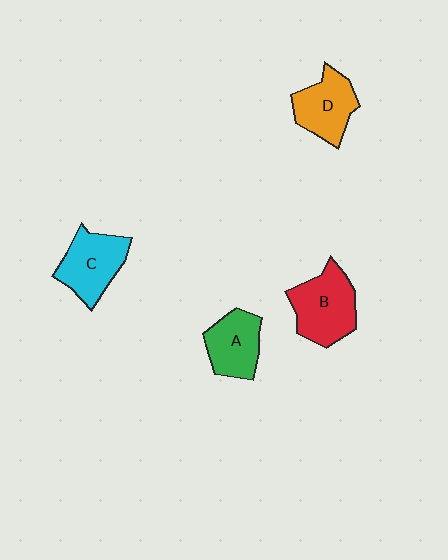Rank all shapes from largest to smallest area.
From largest to smallest: B (red), C (cyan), D (orange), A (green).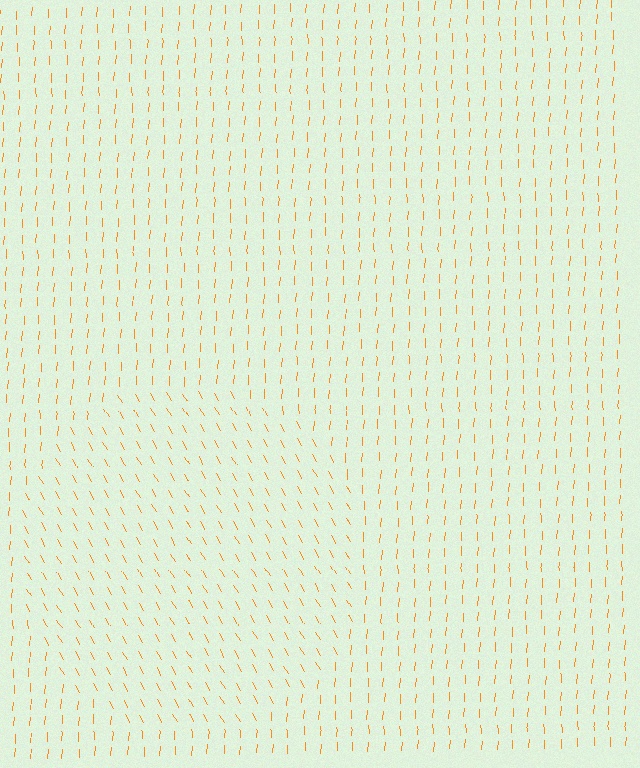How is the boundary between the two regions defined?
The boundary is defined purely by a change in line orientation (approximately 34 degrees difference). All lines are the same color and thickness.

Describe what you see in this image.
The image is filled with small orange line segments. A circle region in the image has lines oriented differently from the surrounding lines, creating a visible texture boundary.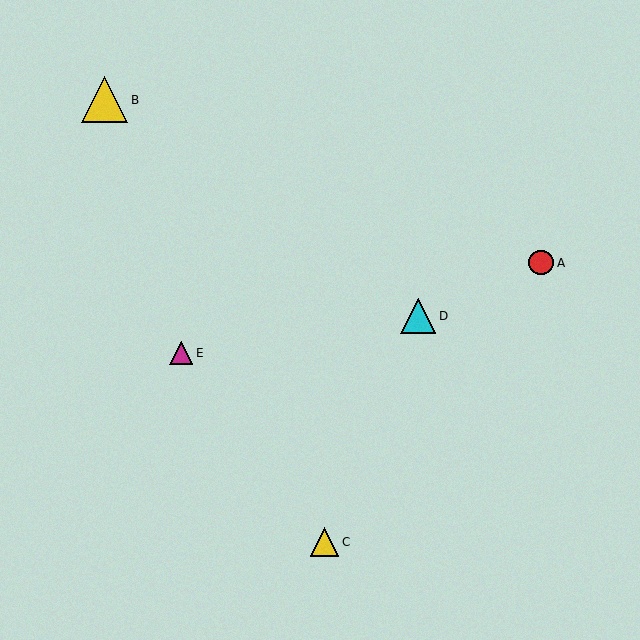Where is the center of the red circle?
The center of the red circle is at (541, 263).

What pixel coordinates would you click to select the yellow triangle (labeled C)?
Click at (325, 542) to select the yellow triangle C.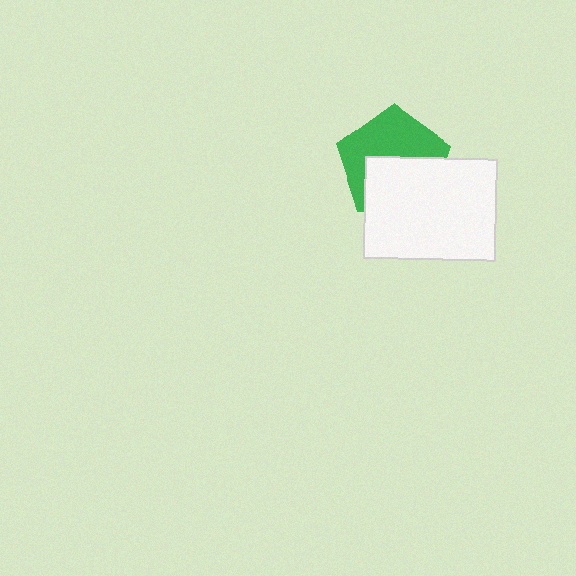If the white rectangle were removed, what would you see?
You would see the complete green pentagon.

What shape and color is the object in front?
The object in front is a white rectangle.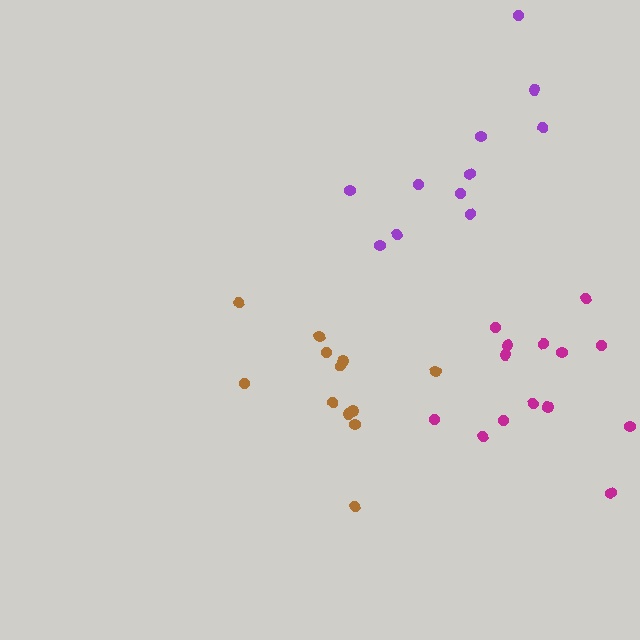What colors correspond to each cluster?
The clusters are colored: brown, purple, magenta.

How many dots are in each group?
Group 1: 12 dots, Group 2: 11 dots, Group 3: 14 dots (37 total).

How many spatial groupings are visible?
There are 3 spatial groupings.